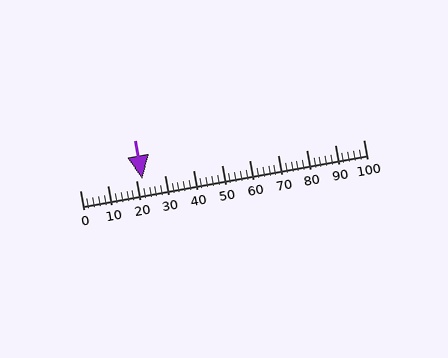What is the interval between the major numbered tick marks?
The major tick marks are spaced 10 units apart.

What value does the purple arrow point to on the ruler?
The purple arrow points to approximately 22.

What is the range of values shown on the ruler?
The ruler shows values from 0 to 100.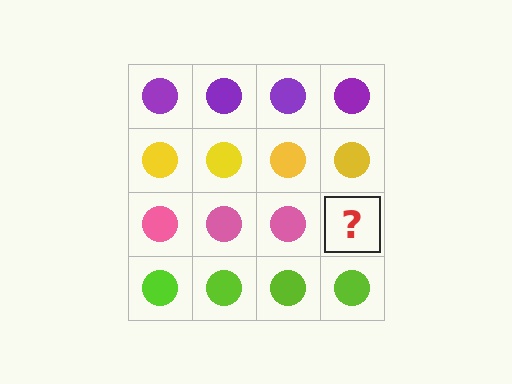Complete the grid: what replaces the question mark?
The question mark should be replaced with a pink circle.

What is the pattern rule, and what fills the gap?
The rule is that each row has a consistent color. The gap should be filled with a pink circle.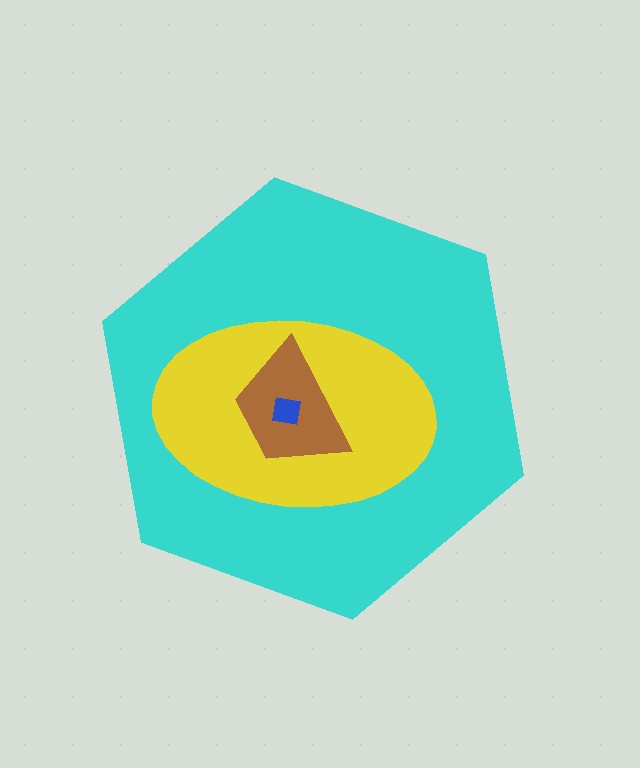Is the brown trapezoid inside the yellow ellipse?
Yes.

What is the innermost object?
The blue square.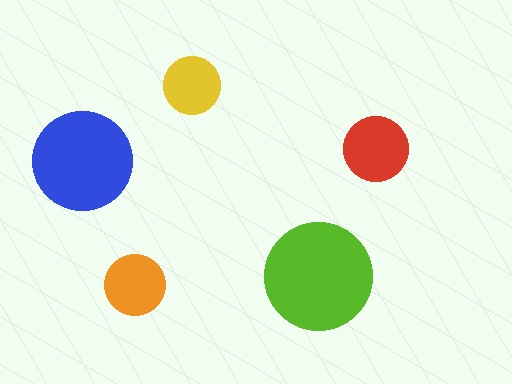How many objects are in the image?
There are 5 objects in the image.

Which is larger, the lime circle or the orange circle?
The lime one.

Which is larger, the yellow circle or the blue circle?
The blue one.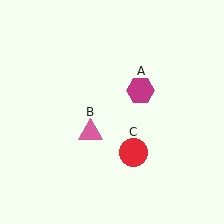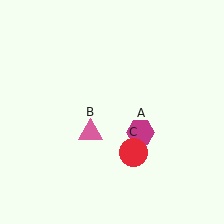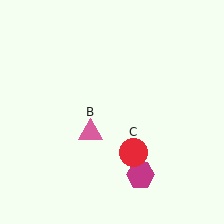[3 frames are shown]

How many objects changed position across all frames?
1 object changed position: magenta hexagon (object A).